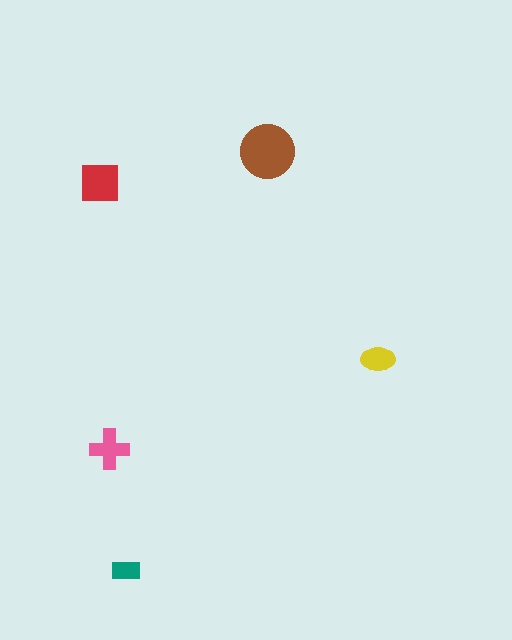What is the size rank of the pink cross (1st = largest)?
3rd.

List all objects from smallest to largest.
The teal rectangle, the yellow ellipse, the pink cross, the red square, the brown circle.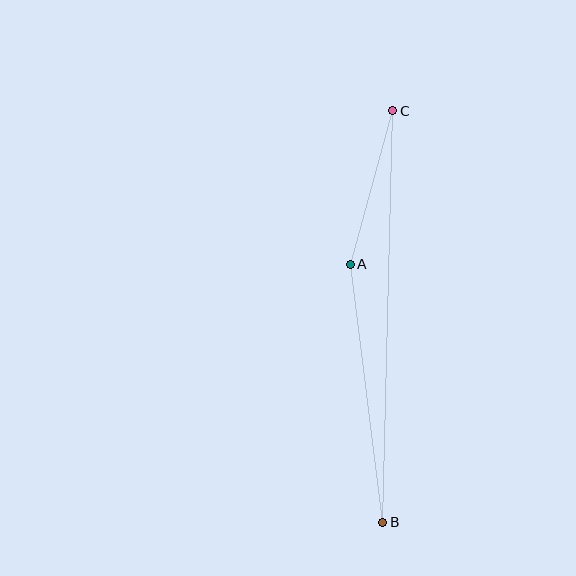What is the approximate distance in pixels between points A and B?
The distance between A and B is approximately 260 pixels.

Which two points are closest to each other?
Points A and C are closest to each other.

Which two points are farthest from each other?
Points B and C are farthest from each other.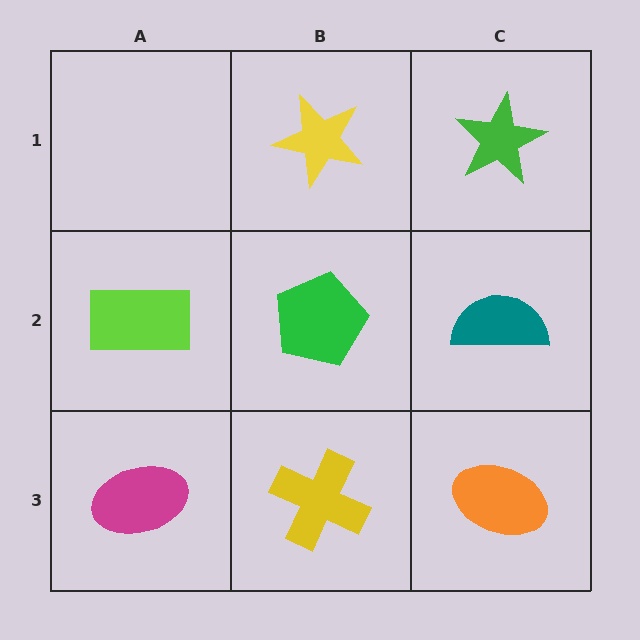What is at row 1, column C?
A green star.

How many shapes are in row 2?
3 shapes.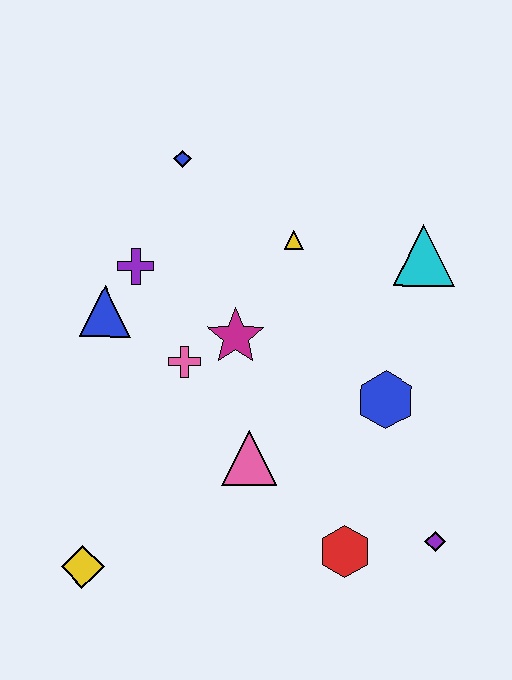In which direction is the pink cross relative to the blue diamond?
The pink cross is below the blue diamond.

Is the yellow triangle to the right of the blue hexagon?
No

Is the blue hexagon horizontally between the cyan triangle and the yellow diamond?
Yes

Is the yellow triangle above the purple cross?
Yes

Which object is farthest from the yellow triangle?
The yellow diamond is farthest from the yellow triangle.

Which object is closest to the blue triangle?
The purple cross is closest to the blue triangle.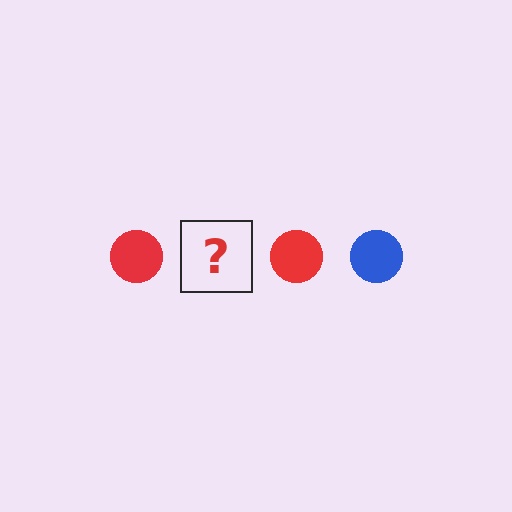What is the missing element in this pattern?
The missing element is a blue circle.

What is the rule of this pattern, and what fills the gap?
The rule is that the pattern cycles through red, blue circles. The gap should be filled with a blue circle.